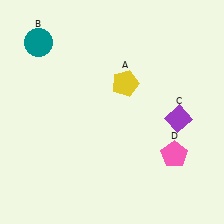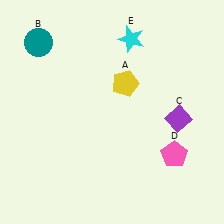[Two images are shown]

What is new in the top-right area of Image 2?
A cyan star (E) was added in the top-right area of Image 2.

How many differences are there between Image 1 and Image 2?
There is 1 difference between the two images.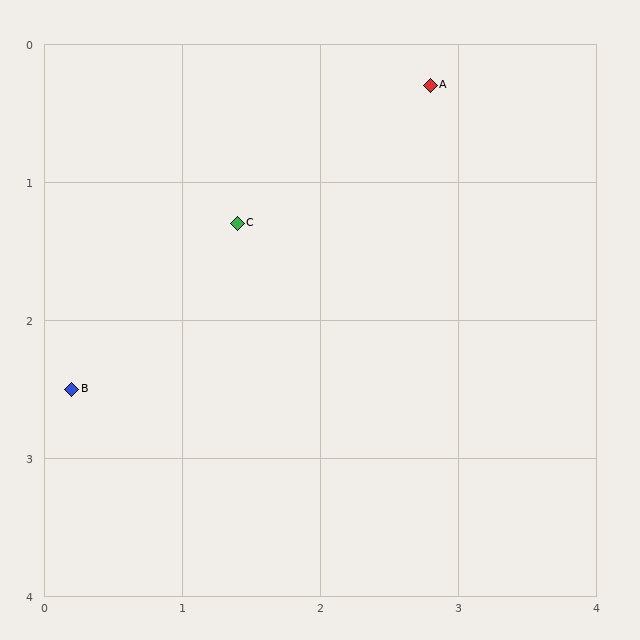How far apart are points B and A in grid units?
Points B and A are about 3.4 grid units apart.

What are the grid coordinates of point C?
Point C is at approximately (1.4, 1.3).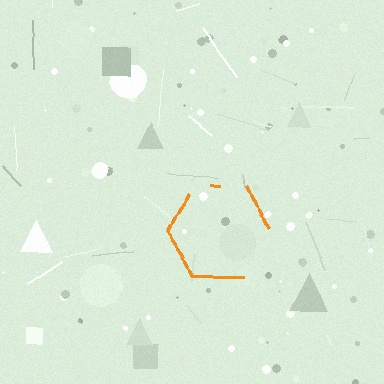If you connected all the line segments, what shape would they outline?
They would outline a hexagon.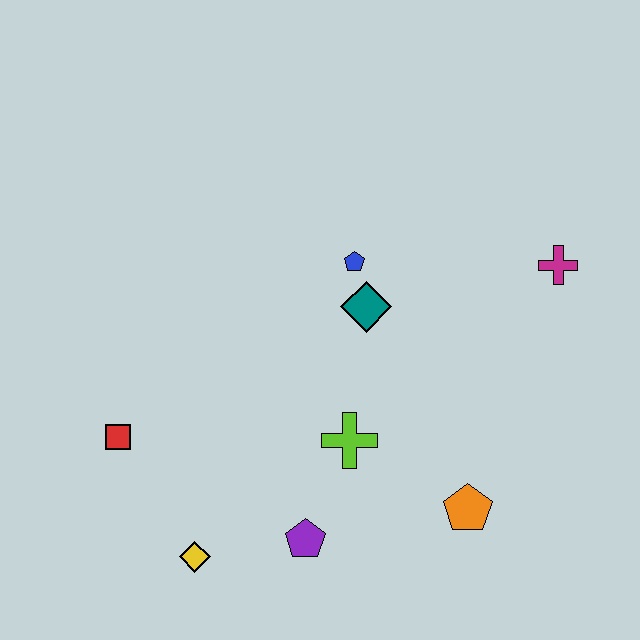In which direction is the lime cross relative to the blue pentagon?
The lime cross is below the blue pentagon.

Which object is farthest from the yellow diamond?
The magenta cross is farthest from the yellow diamond.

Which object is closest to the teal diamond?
The blue pentagon is closest to the teal diamond.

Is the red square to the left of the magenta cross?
Yes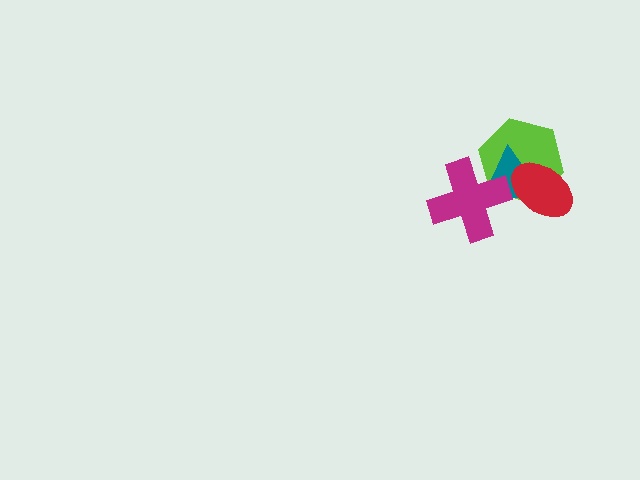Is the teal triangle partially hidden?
Yes, it is partially covered by another shape.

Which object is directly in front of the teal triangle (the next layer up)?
The red ellipse is directly in front of the teal triangle.